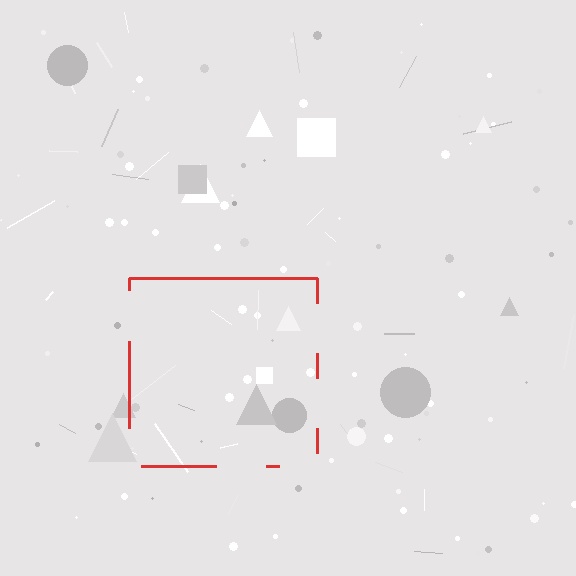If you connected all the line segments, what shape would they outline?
They would outline a square.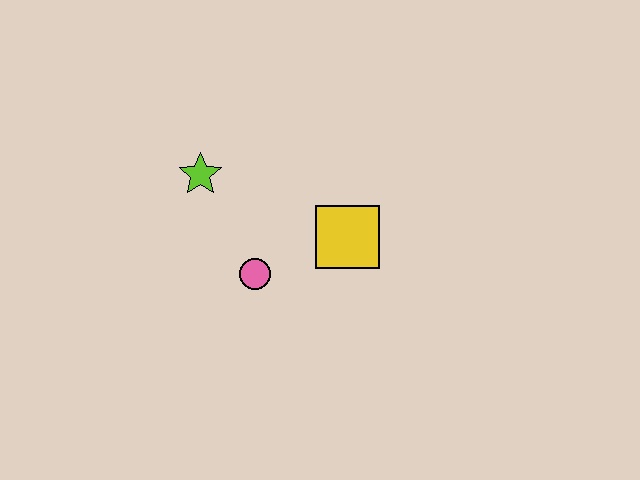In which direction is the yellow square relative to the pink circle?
The yellow square is to the right of the pink circle.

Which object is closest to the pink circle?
The yellow square is closest to the pink circle.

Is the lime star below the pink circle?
No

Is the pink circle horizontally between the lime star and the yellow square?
Yes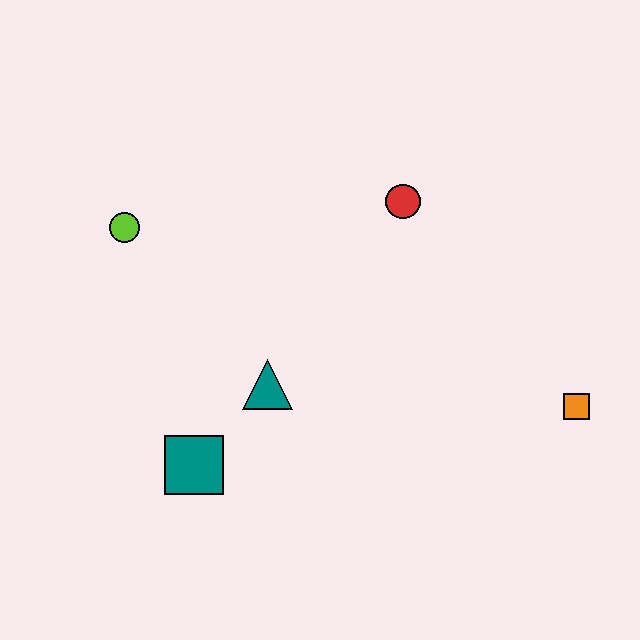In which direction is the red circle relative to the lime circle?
The red circle is to the right of the lime circle.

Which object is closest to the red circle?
The teal triangle is closest to the red circle.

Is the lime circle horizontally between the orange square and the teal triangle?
No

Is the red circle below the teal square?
No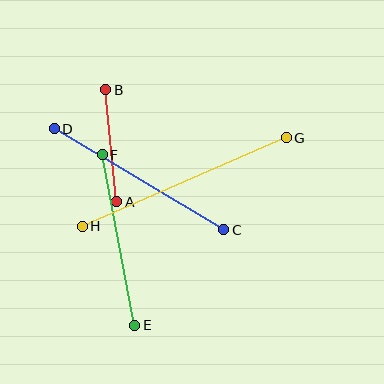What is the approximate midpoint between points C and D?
The midpoint is at approximately (139, 179) pixels.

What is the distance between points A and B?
The distance is approximately 112 pixels.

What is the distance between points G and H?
The distance is approximately 222 pixels.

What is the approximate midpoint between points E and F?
The midpoint is at approximately (119, 240) pixels.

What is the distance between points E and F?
The distance is approximately 174 pixels.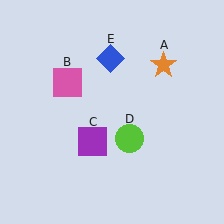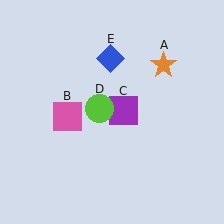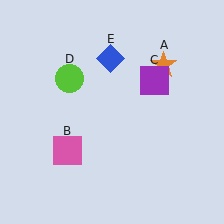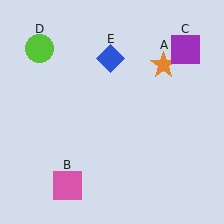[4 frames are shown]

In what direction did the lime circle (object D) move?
The lime circle (object D) moved up and to the left.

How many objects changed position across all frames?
3 objects changed position: pink square (object B), purple square (object C), lime circle (object D).